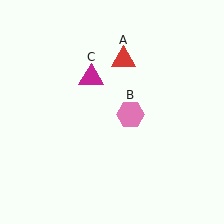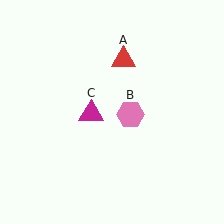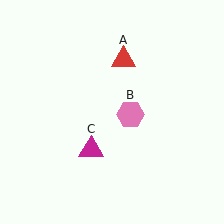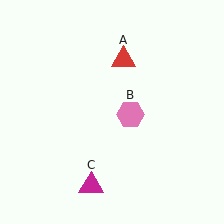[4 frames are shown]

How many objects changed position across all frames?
1 object changed position: magenta triangle (object C).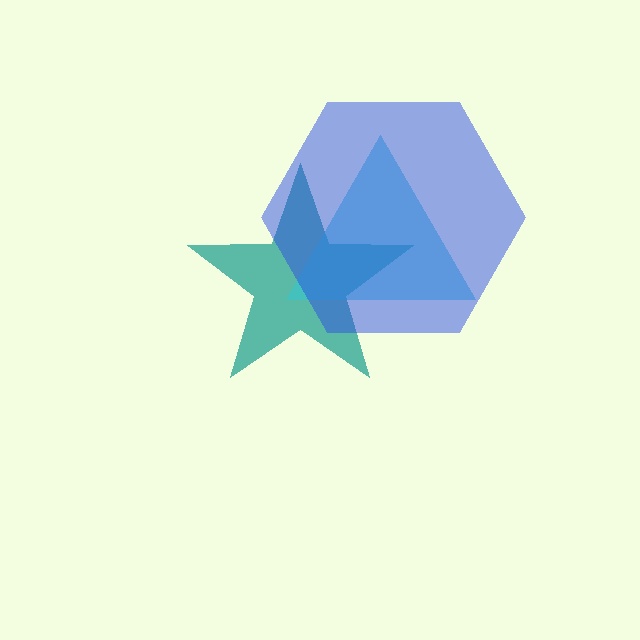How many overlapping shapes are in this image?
There are 3 overlapping shapes in the image.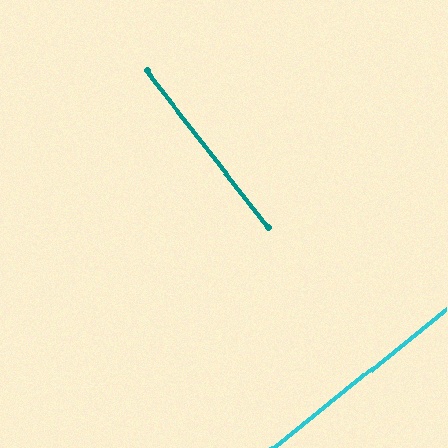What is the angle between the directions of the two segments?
Approximately 89 degrees.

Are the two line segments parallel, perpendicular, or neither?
Perpendicular — they meet at approximately 89°.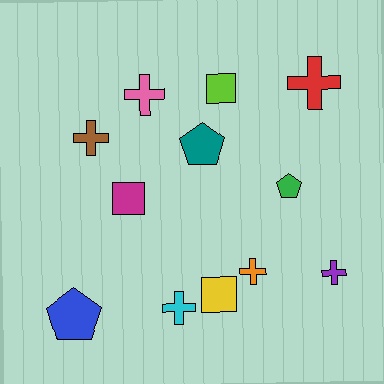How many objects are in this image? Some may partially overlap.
There are 12 objects.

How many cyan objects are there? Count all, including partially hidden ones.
There is 1 cyan object.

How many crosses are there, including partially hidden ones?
There are 6 crosses.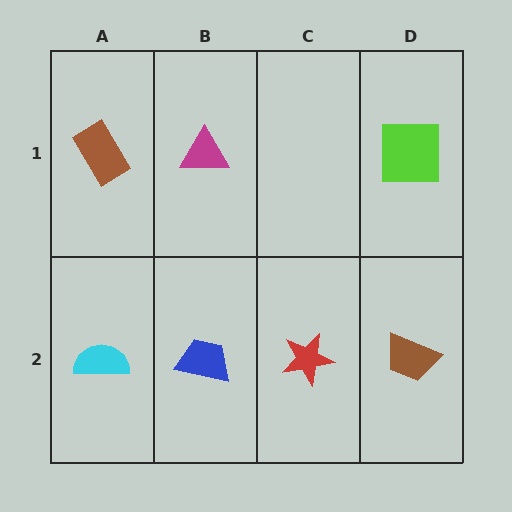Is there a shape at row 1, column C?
No, that cell is empty.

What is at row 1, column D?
A lime square.